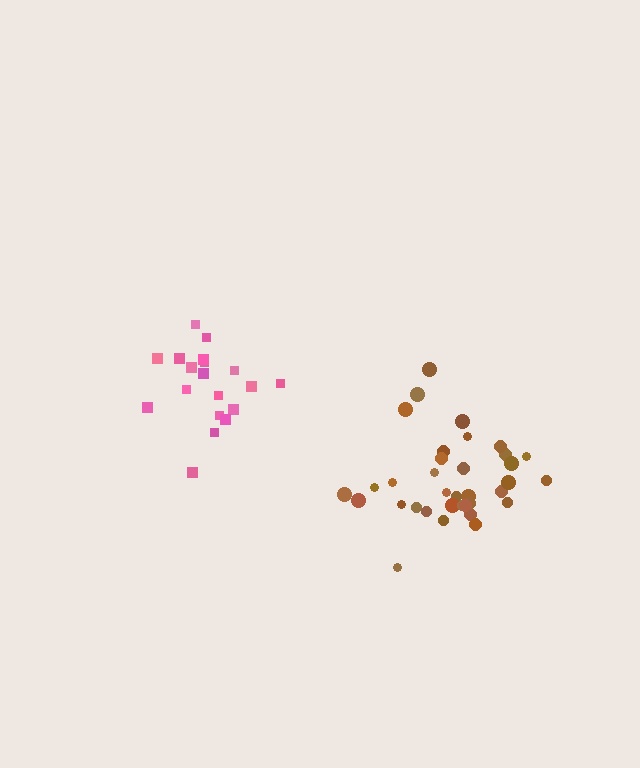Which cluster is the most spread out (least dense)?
Pink.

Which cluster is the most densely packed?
Brown.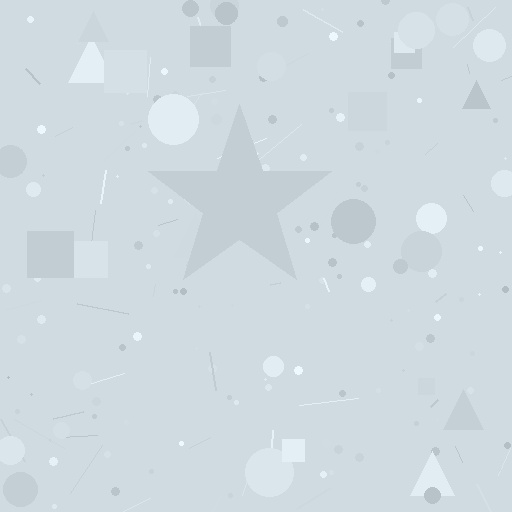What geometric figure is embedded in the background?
A star is embedded in the background.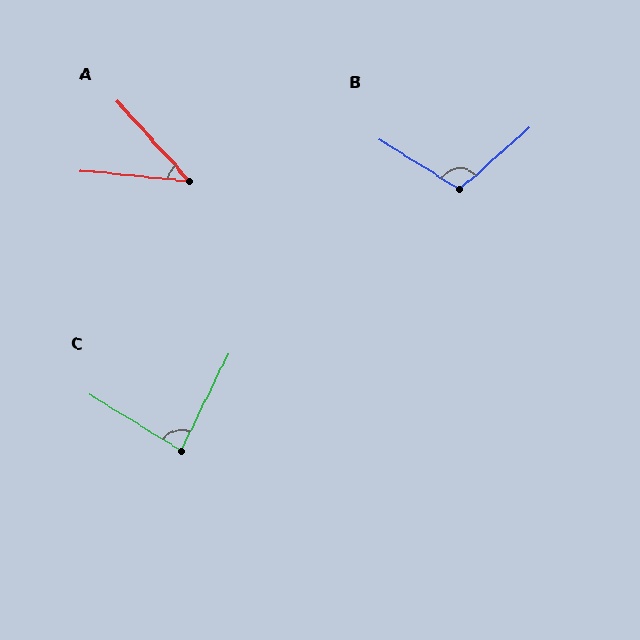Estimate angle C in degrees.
Approximately 85 degrees.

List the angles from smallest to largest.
A (42°), C (85°), B (106°).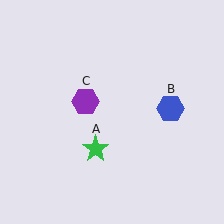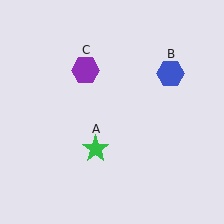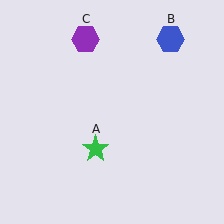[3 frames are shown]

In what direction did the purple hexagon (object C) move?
The purple hexagon (object C) moved up.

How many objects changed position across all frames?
2 objects changed position: blue hexagon (object B), purple hexagon (object C).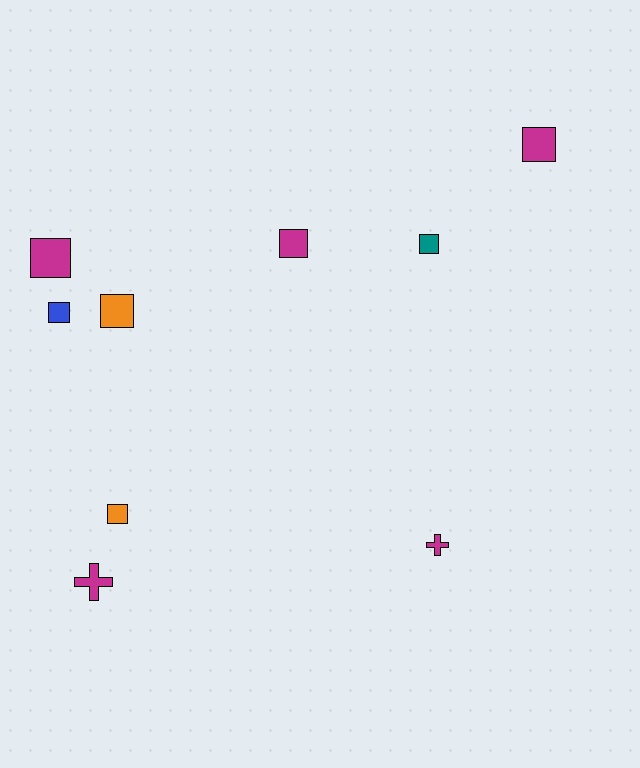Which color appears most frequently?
Magenta, with 5 objects.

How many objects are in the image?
There are 9 objects.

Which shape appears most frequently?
Square, with 7 objects.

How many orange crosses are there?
There are no orange crosses.